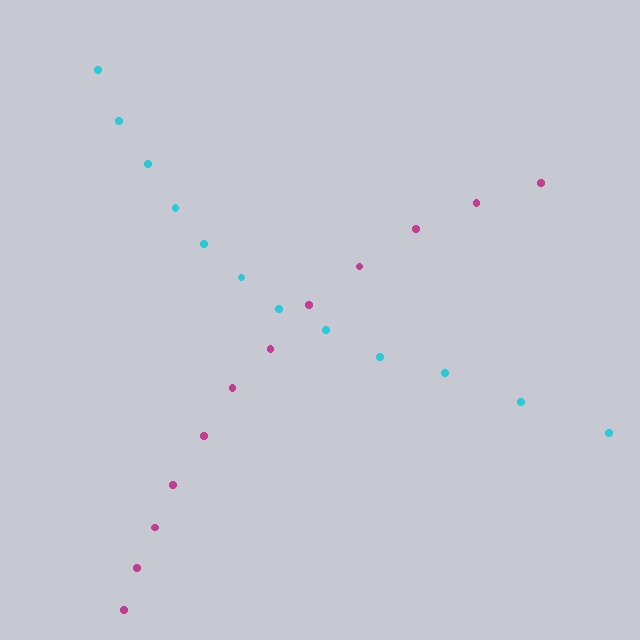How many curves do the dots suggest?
There are 2 distinct paths.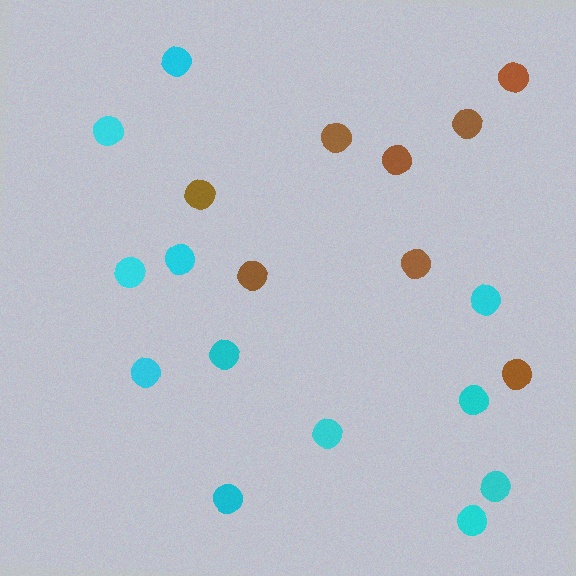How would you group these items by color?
There are 2 groups: one group of cyan circles (12) and one group of brown circles (8).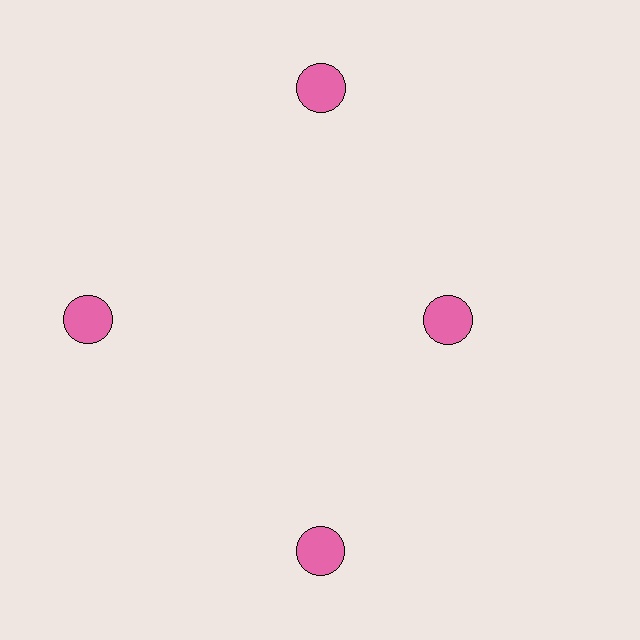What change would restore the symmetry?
The symmetry would be restored by moving it outward, back onto the ring so that all 4 circles sit at equal angles and equal distance from the center.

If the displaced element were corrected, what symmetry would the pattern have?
It would have 4-fold rotational symmetry — the pattern would map onto itself every 90 degrees.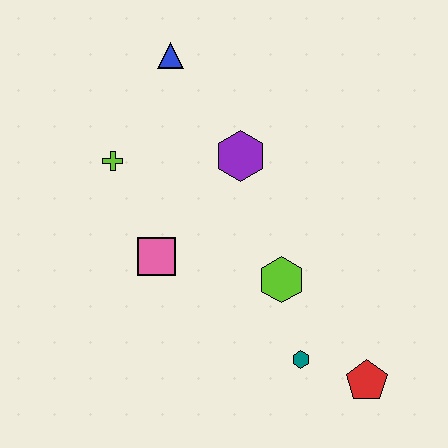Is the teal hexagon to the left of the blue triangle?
No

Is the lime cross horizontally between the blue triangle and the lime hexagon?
No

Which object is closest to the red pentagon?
The teal hexagon is closest to the red pentagon.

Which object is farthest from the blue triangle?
The red pentagon is farthest from the blue triangle.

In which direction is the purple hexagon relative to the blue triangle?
The purple hexagon is below the blue triangle.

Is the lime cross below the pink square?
No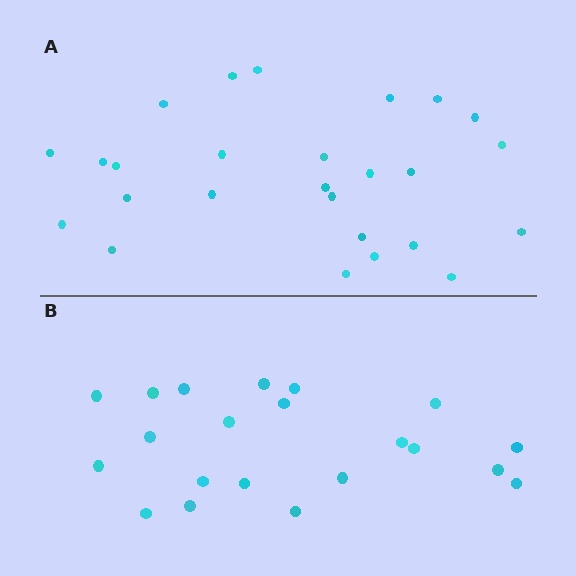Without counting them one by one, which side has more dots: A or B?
Region A (the top region) has more dots.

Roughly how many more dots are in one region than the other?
Region A has about 5 more dots than region B.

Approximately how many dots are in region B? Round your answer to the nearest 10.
About 20 dots. (The exact count is 21, which rounds to 20.)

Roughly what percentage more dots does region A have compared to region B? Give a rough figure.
About 25% more.